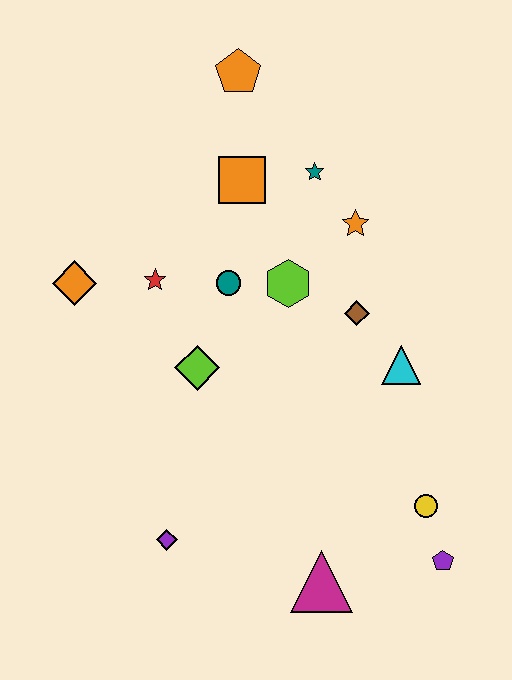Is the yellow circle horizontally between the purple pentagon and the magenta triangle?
Yes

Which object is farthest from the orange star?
The purple diamond is farthest from the orange star.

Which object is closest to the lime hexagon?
The teal circle is closest to the lime hexagon.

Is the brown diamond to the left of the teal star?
No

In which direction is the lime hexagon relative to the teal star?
The lime hexagon is below the teal star.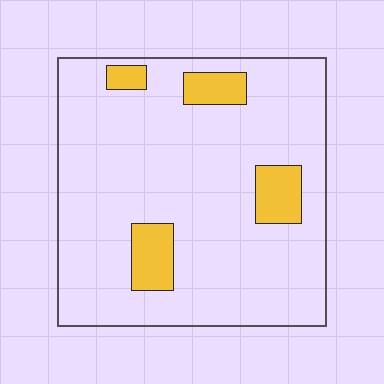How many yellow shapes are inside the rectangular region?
4.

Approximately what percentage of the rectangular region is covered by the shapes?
Approximately 10%.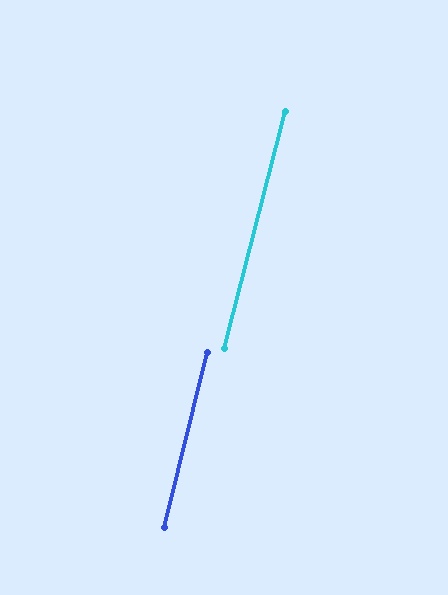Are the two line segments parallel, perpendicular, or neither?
Parallel — their directions differ by only 0.7°.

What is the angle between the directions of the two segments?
Approximately 1 degree.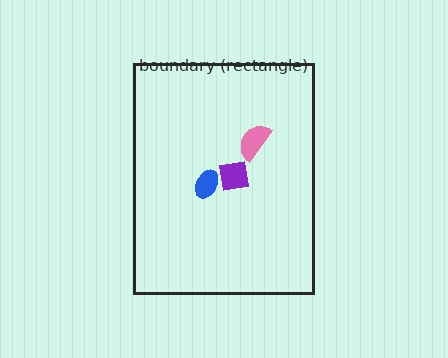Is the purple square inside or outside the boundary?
Inside.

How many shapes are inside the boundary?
3 inside, 0 outside.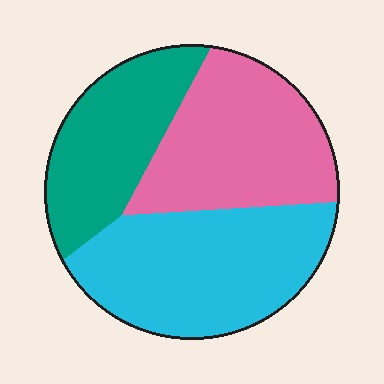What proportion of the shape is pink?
Pink takes up about one third (1/3) of the shape.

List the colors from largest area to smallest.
From largest to smallest: cyan, pink, teal.